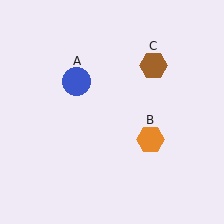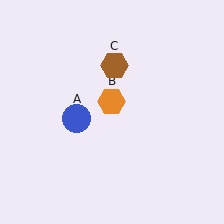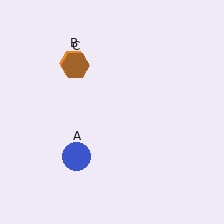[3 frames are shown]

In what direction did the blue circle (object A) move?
The blue circle (object A) moved down.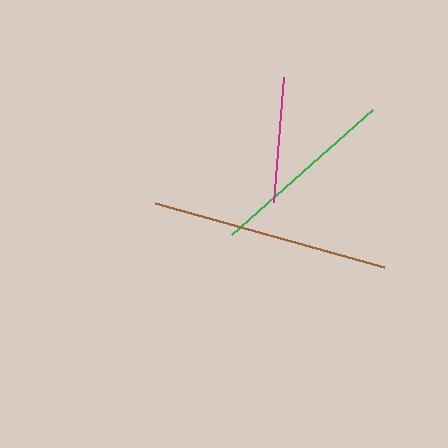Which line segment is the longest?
The brown line is the longest at approximately 238 pixels.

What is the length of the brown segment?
The brown segment is approximately 238 pixels long.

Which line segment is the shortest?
The magenta line is the shortest at approximately 126 pixels.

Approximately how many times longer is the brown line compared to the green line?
The brown line is approximately 1.3 times the length of the green line.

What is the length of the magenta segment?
The magenta segment is approximately 126 pixels long.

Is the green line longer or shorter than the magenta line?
The green line is longer than the magenta line.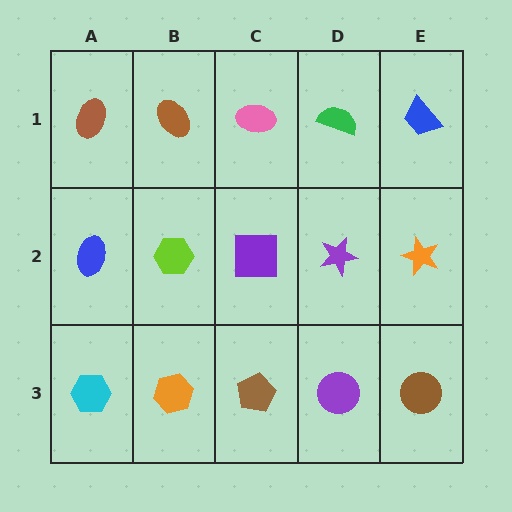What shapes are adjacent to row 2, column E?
A blue trapezoid (row 1, column E), a brown circle (row 3, column E), a purple star (row 2, column D).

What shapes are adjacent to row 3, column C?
A purple square (row 2, column C), an orange hexagon (row 3, column B), a purple circle (row 3, column D).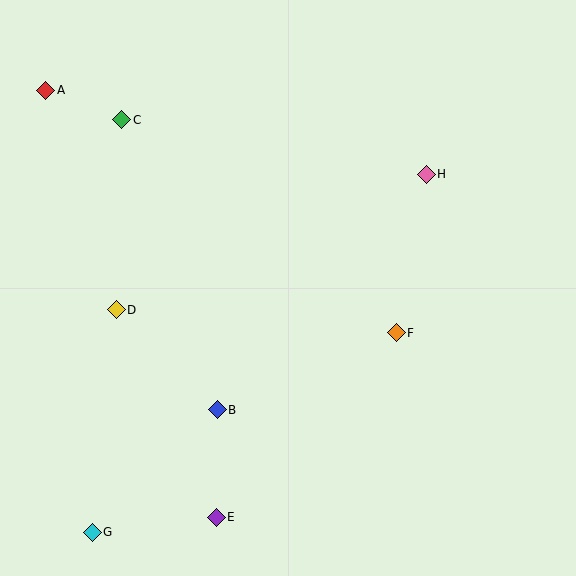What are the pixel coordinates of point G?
Point G is at (92, 532).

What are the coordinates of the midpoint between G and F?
The midpoint between G and F is at (244, 432).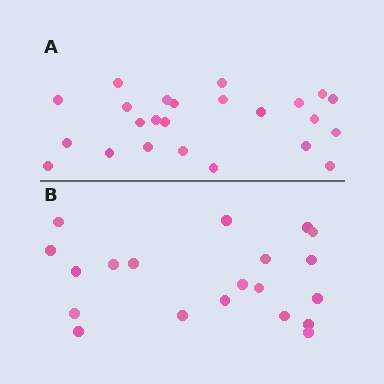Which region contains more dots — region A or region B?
Region A (the top region) has more dots.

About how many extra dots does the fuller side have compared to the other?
Region A has about 4 more dots than region B.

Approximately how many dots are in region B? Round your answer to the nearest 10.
About 20 dots.